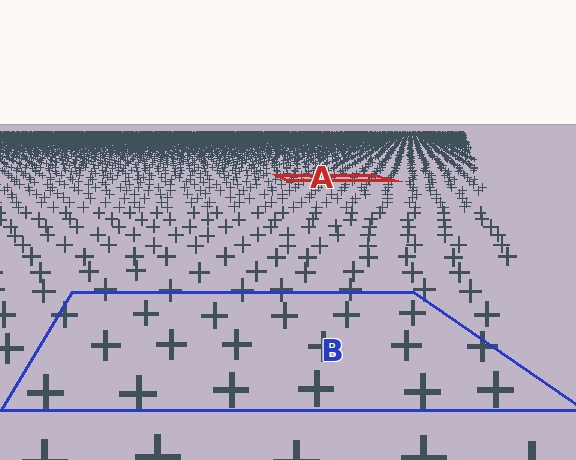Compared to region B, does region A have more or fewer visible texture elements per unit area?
Region A has more texture elements per unit area — they are packed more densely because it is farther away.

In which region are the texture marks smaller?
The texture marks are smaller in region A, because it is farther away.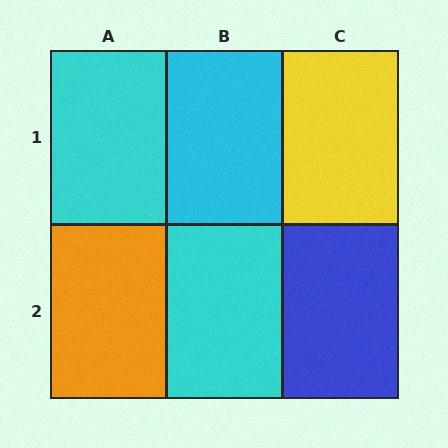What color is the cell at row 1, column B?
Cyan.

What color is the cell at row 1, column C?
Yellow.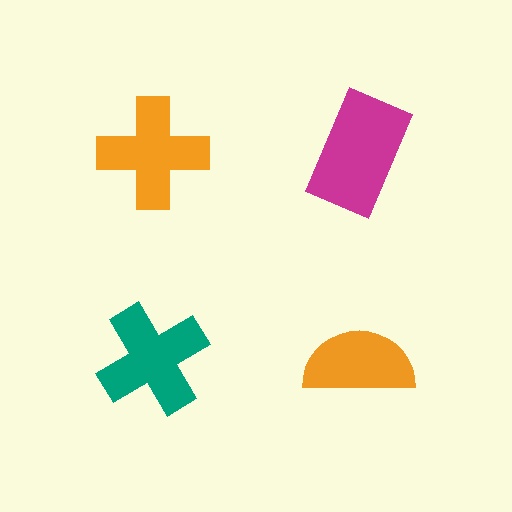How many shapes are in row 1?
2 shapes.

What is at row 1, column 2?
A magenta rectangle.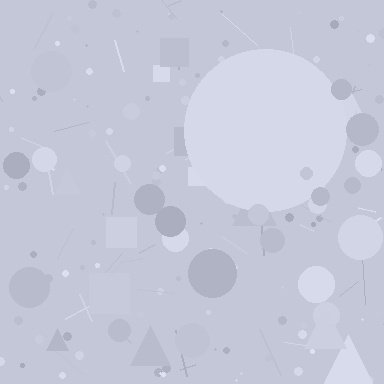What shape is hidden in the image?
A circle is hidden in the image.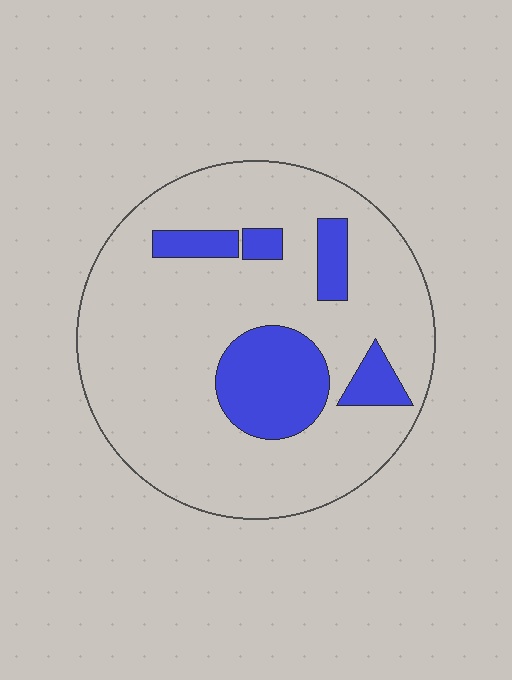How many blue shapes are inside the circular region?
5.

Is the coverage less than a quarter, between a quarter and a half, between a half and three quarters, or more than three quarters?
Less than a quarter.